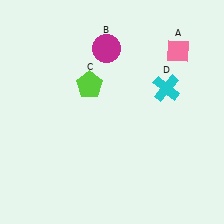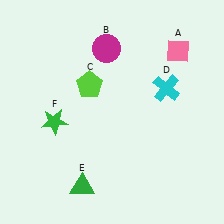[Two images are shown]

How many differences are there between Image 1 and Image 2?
There are 2 differences between the two images.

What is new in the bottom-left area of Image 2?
A green triangle (E) was added in the bottom-left area of Image 2.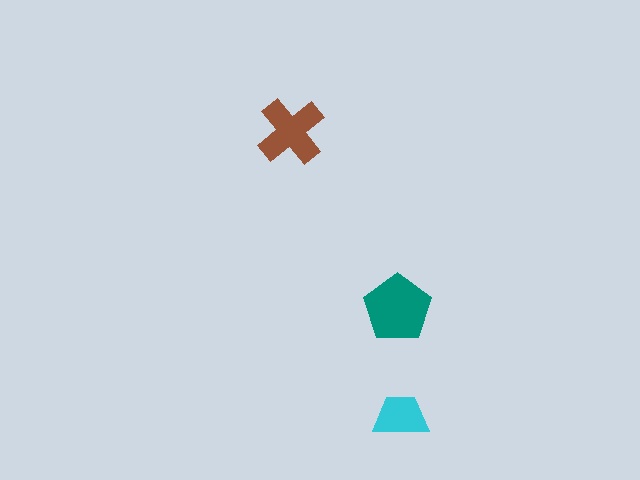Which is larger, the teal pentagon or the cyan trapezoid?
The teal pentagon.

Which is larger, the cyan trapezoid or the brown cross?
The brown cross.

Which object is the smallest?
The cyan trapezoid.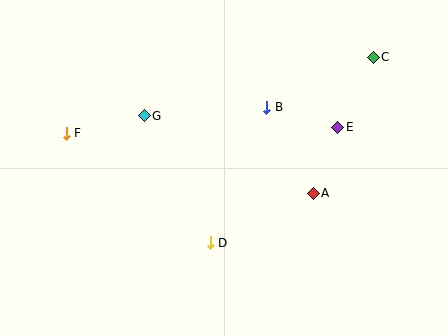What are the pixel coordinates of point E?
Point E is at (338, 127).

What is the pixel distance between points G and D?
The distance between G and D is 143 pixels.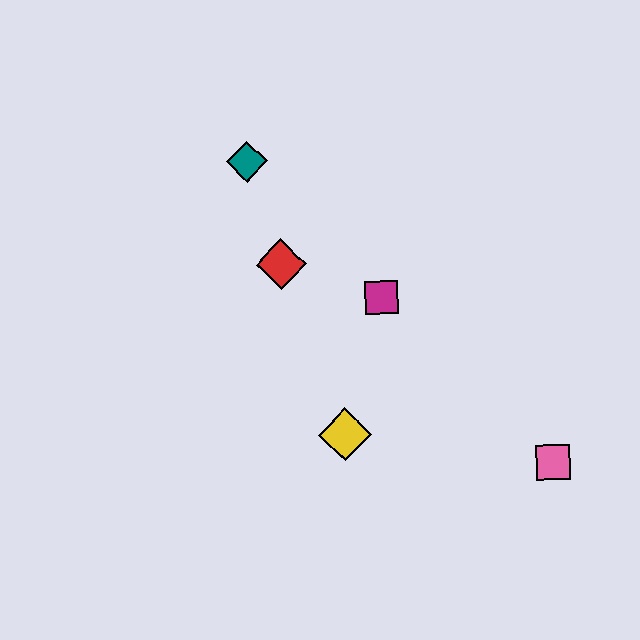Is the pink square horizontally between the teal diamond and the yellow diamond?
No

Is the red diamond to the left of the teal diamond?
No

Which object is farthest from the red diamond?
The pink square is farthest from the red diamond.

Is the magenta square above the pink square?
Yes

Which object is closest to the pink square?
The yellow diamond is closest to the pink square.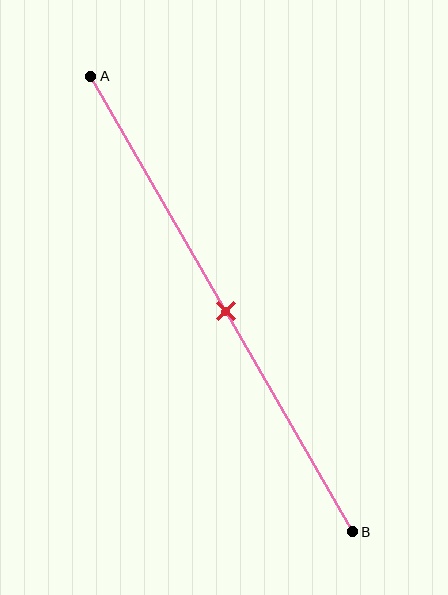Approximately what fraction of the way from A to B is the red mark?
The red mark is approximately 50% of the way from A to B.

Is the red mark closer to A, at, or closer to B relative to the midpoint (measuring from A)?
The red mark is approximately at the midpoint of segment AB.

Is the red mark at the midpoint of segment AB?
Yes, the mark is approximately at the midpoint.